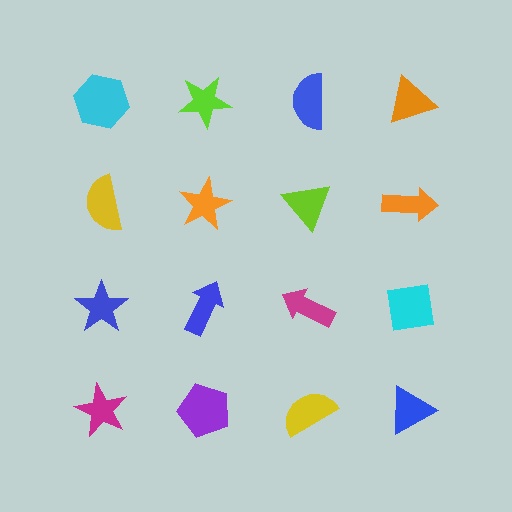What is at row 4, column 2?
A purple pentagon.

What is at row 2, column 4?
An orange arrow.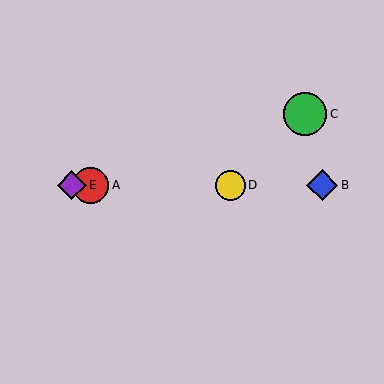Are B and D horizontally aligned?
Yes, both are at y≈185.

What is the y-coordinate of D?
Object D is at y≈185.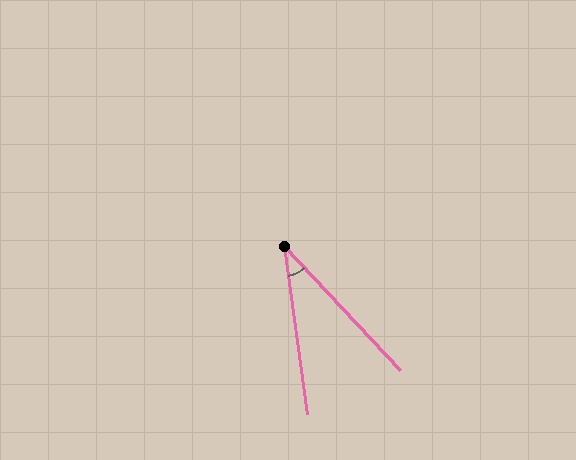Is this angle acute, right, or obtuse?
It is acute.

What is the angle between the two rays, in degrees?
Approximately 35 degrees.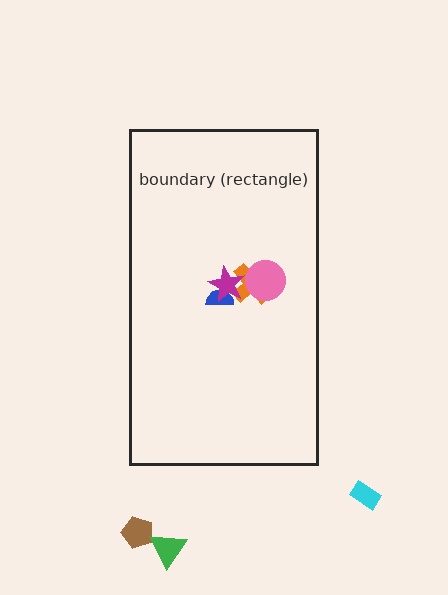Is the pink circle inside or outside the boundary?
Inside.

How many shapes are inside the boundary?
4 inside, 3 outside.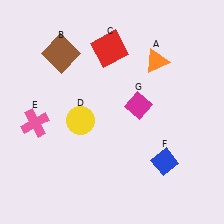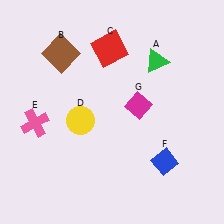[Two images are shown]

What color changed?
The triangle (A) changed from orange in Image 1 to green in Image 2.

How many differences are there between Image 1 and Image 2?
There is 1 difference between the two images.